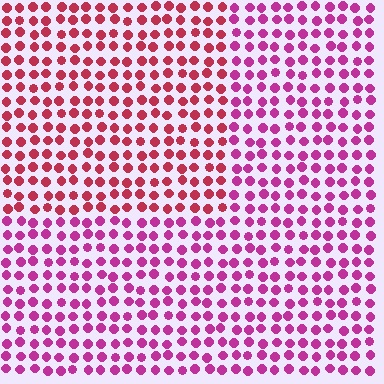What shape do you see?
I see a rectangle.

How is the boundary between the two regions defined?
The boundary is defined purely by a slight shift in hue (about 32 degrees). Spacing, size, and orientation are identical on both sides.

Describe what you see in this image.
The image is filled with small magenta elements in a uniform arrangement. A rectangle-shaped region is visible where the elements are tinted to a slightly different hue, forming a subtle color boundary.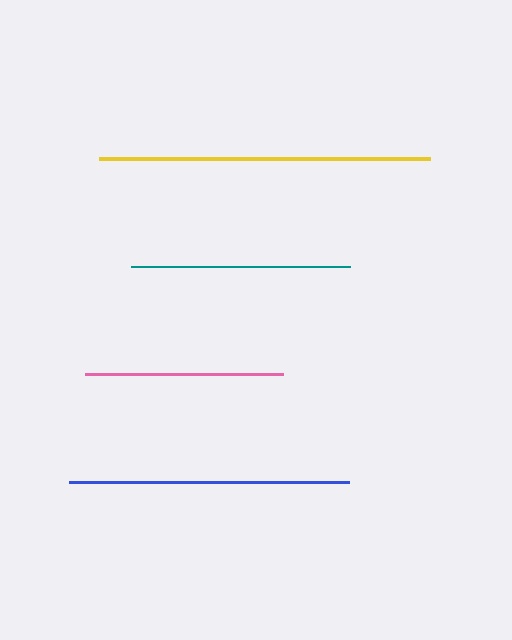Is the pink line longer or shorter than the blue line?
The blue line is longer than the pink line.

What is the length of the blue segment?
The blue segment is approximately 280 pixels long.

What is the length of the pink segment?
The pink segment is approximately 198 pixels long.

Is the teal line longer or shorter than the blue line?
The blue line is longer than the teal line.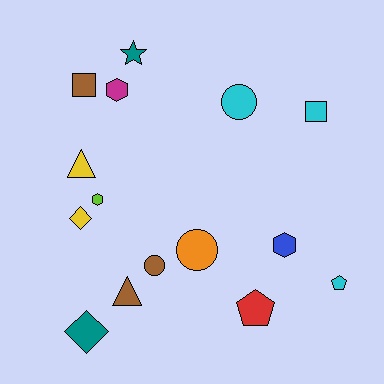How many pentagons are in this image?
There are 2 pentagons.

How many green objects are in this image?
There are no green objects.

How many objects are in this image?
There are 15 objects.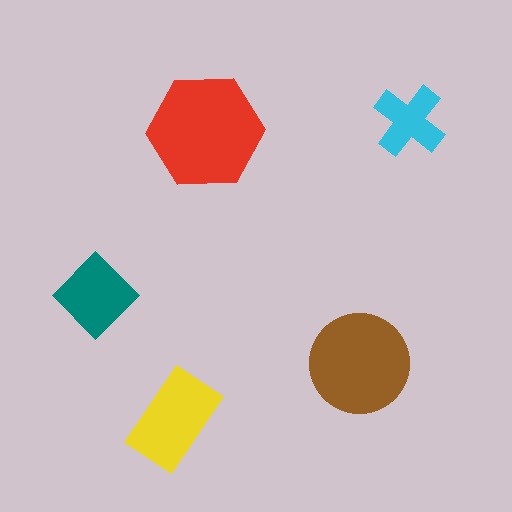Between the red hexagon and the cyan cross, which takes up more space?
The red hexagon.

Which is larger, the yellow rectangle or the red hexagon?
The red hexagon.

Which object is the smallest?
The cyan cross.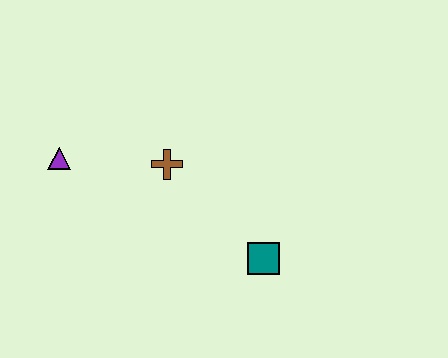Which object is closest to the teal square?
The brown cross is closest to the teal square.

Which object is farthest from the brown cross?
The teal square is farthest from the brown cross.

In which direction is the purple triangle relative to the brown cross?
The purple triangle is to the left of the brown cross.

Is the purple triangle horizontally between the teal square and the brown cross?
No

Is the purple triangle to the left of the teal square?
Yes